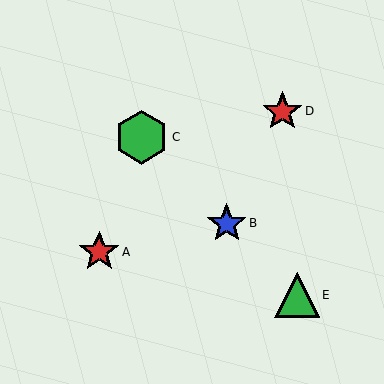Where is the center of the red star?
The center of the red star is at (99, 252).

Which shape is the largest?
The green hexagon (labeled C) is the largest.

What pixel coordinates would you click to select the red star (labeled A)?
Click at (99, 252) to select the red star A.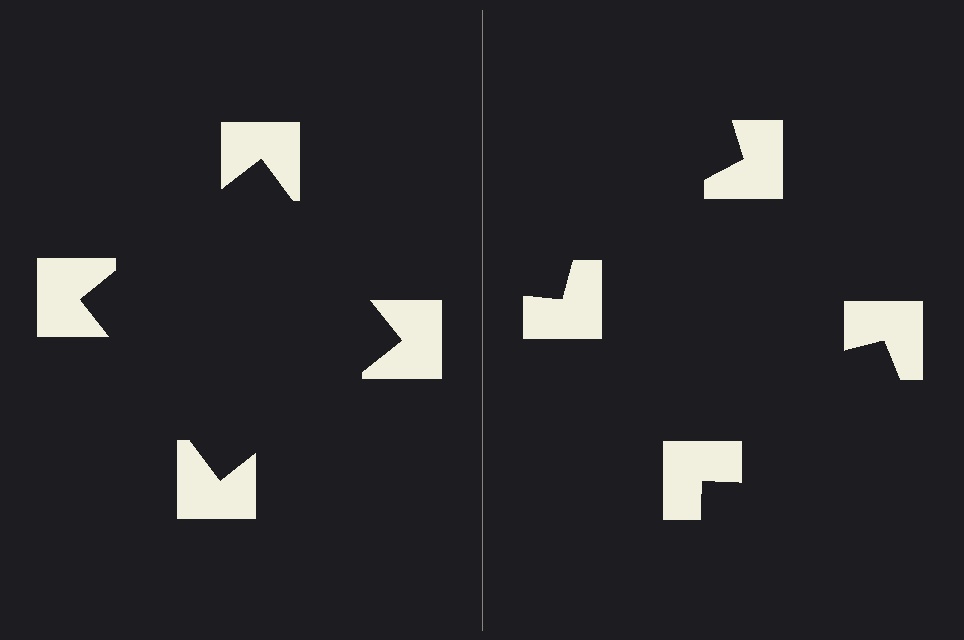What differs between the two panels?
The notched squares are positioned identically on both sides; only the wedge orientations differ. On the left they align to a square; on the right they are misaligned.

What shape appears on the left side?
An illusory square.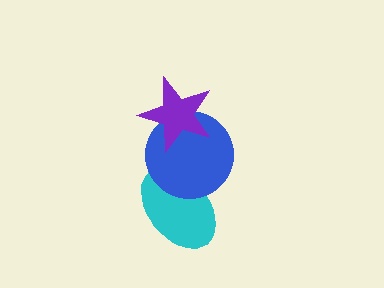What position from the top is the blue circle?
The blue circle is 2nd from the top.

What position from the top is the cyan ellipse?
The cyan ellipse is 3rd from the top.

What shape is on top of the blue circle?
The purple star is on top of the blue circle.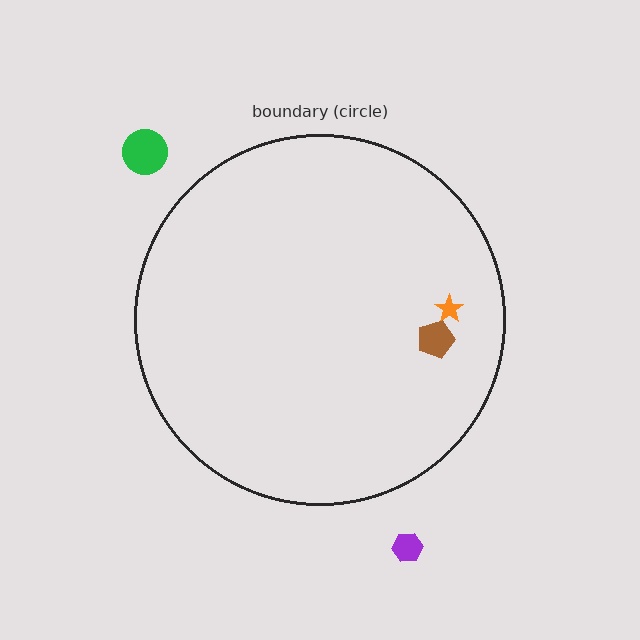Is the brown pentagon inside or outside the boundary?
Inside.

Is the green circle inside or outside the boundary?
Outside.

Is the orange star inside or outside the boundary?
Inside.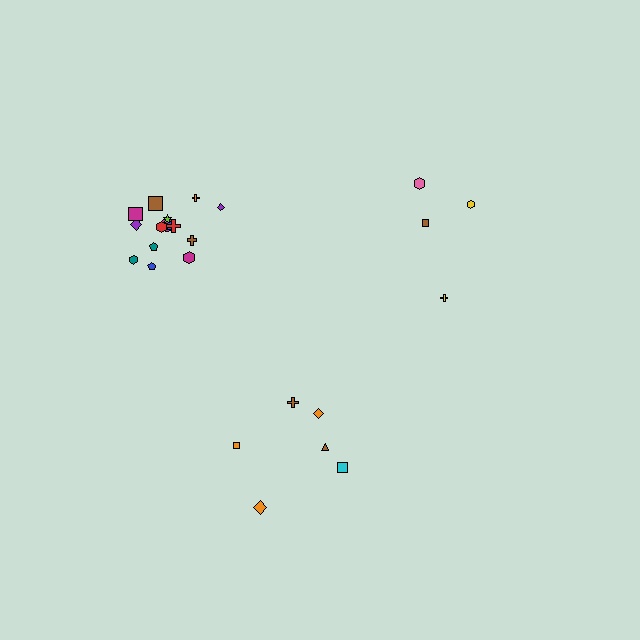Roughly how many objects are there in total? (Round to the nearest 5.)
Roughly 25 objects in total.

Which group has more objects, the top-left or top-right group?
The top-left group.